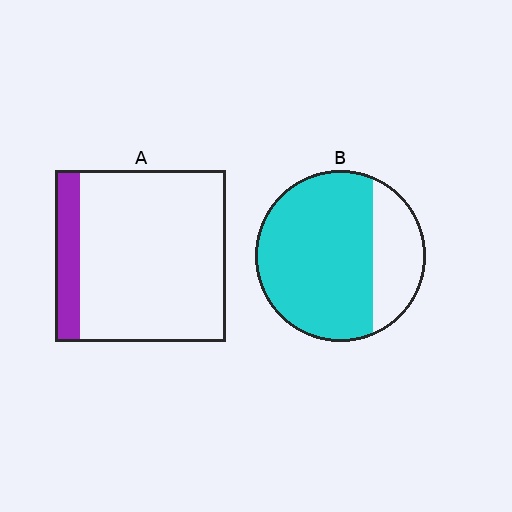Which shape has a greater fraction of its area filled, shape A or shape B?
Shape B.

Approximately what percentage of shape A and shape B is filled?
A is approximately 15% and B is approximately 75%.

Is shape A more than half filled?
No.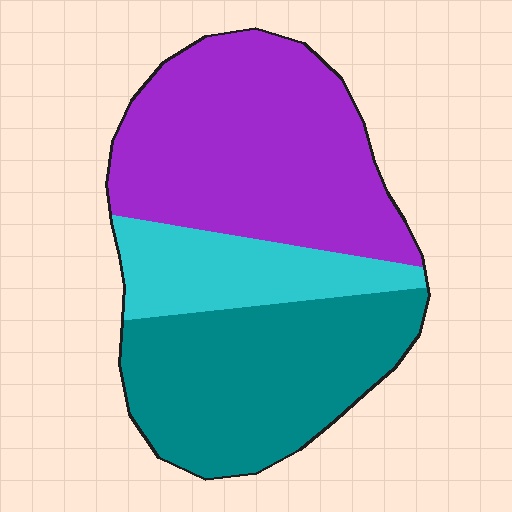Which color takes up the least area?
Cyan, at roughly 20%.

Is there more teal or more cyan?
Teal.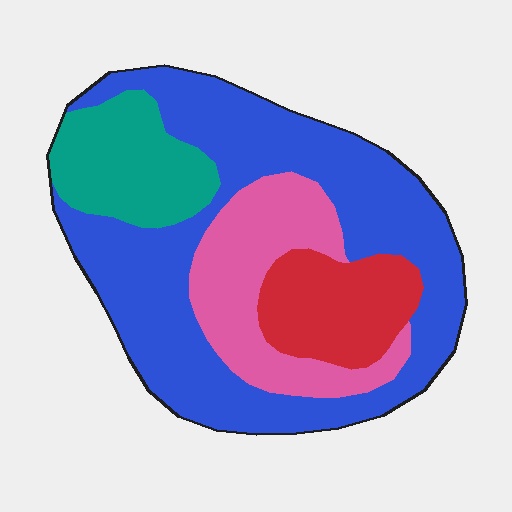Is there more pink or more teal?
Pink.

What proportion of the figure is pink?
Pink takes up about one fifth (1/5) of the figure.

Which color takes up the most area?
Blue, at roughly 55%.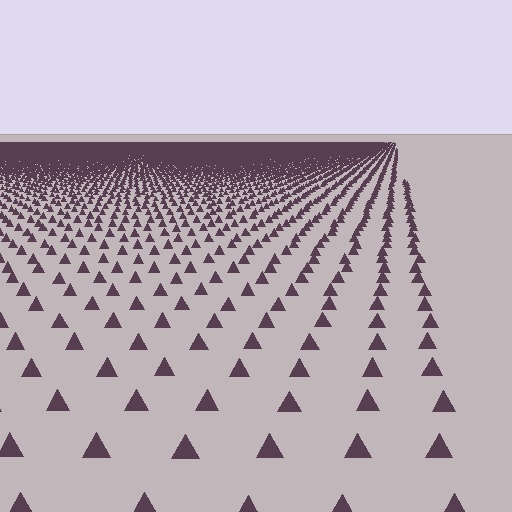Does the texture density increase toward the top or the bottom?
Density increases toward the top.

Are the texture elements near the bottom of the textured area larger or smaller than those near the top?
Larger. Near the bottom, elements are closer to the viewer and appear at a bigger on-screen size.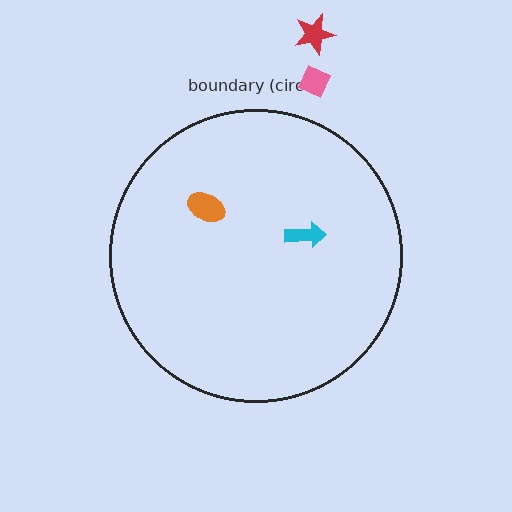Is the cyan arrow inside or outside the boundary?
Inside.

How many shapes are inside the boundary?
2 inside, 2 outside.